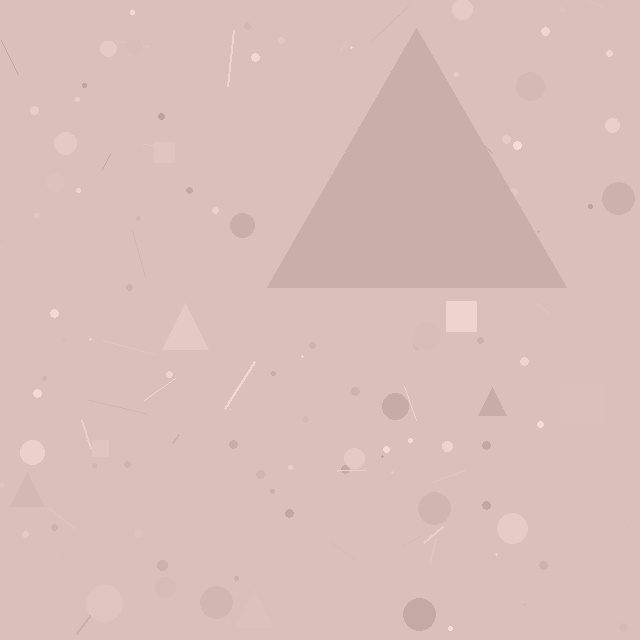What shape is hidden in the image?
A triangle is hidden in the image.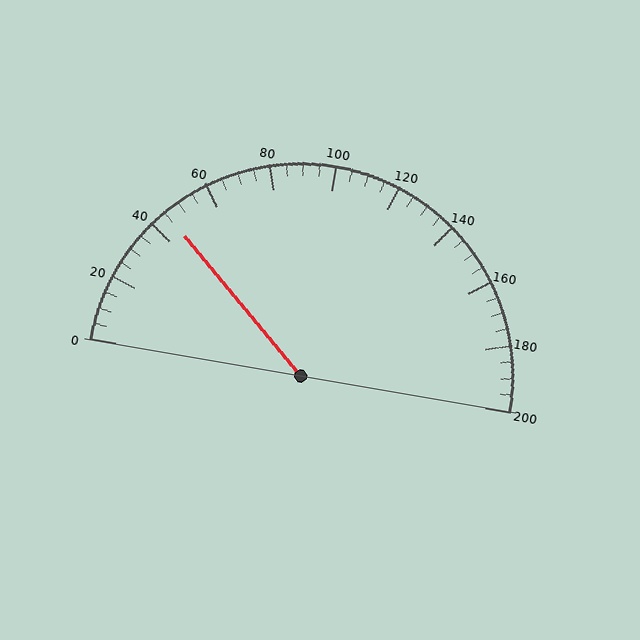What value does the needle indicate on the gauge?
The needle indicates approximately 45.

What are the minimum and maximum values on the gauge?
The gauge ranges from 0 to 200.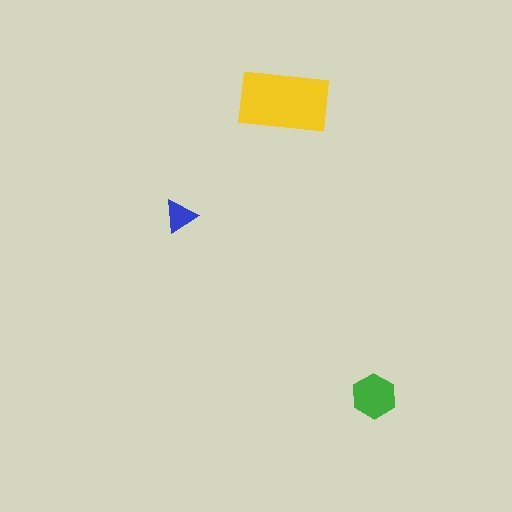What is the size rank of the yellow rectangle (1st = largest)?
1st.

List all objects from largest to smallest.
The yellow rectangle, the green hexagon, the blue triangle.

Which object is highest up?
The yellow rectangle is topmost.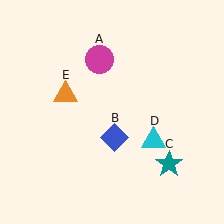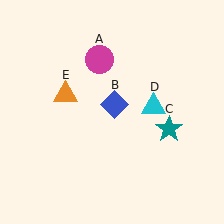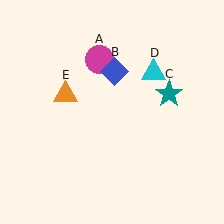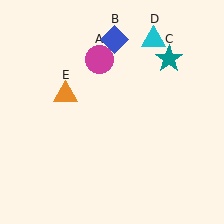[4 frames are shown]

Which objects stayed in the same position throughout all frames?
Magenta circle (object A) and orange triangle (object E) remained stationary.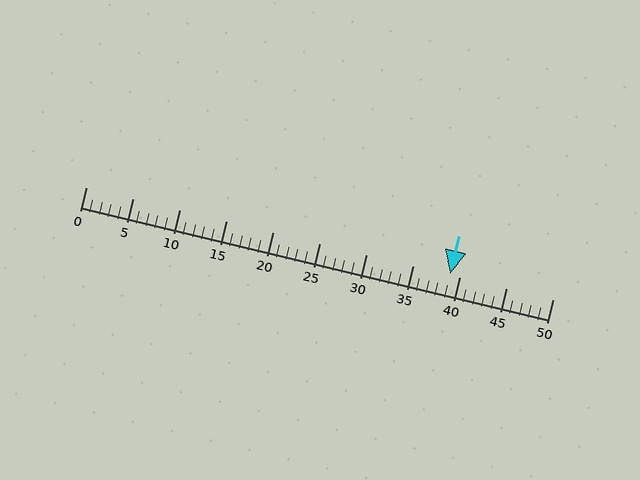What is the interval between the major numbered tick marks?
The major tick marks are spaced 5 units apart.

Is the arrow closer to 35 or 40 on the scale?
The arrow is closer to 40.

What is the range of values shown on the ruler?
The ruler shows values from 0 to 50.